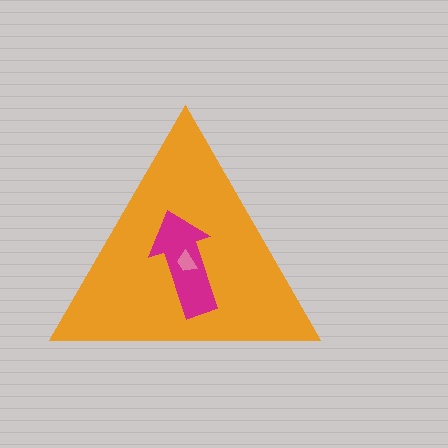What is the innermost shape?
The pink trapezoid.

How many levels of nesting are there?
3.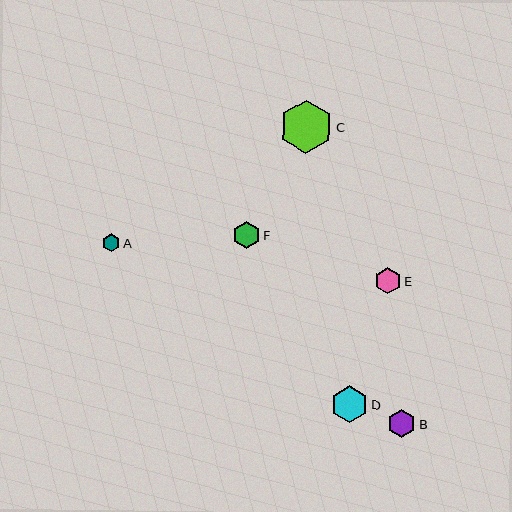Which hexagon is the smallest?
Hexagon A is the smallest with a size of approximately 18 pixels.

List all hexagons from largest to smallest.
From largest to smallest: C, D, B, F, E, A.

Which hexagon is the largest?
Hexagon C is the largest with a size of approximately 53 pixels.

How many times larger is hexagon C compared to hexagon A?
Hexagon C is approximately 3.0 times the size of hexagon A.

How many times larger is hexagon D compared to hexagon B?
Hexagon D is approximately 1.3 times the size of hexagon B.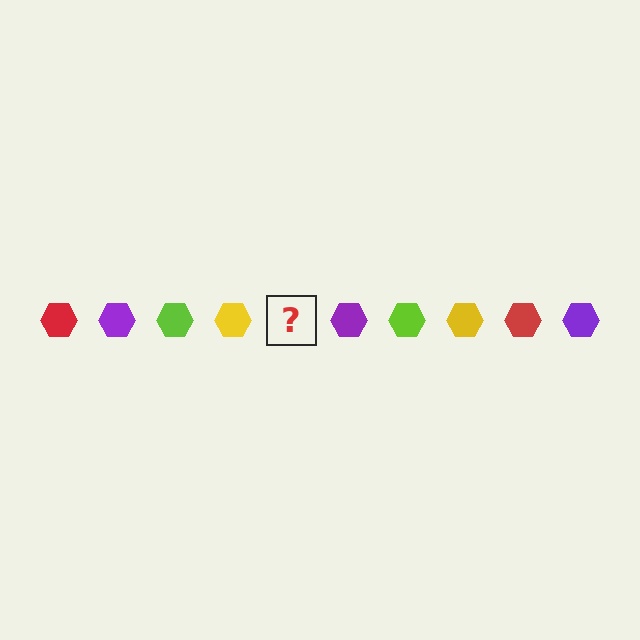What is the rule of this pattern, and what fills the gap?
The rule is that the pattern cycles through red, purple, lime, yellow hexagons. The gap should be filled with a red hexagon.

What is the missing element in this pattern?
The missing element is a red hexagon.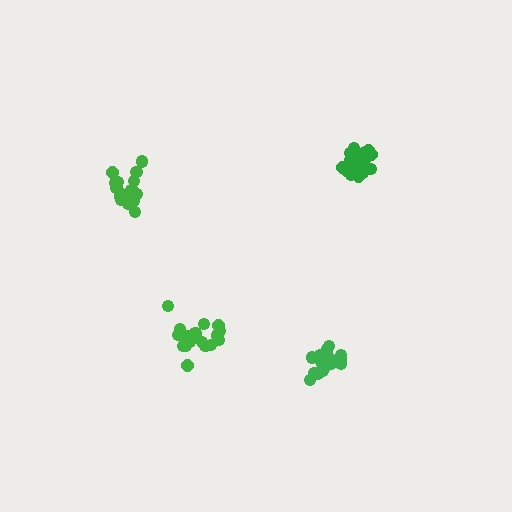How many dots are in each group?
Group 1: 20 dots, Group 2: 21 dots, Group 3: 19 dots, Group 4: 20 dots (80 total).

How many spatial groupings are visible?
There are 4 spatial groupings.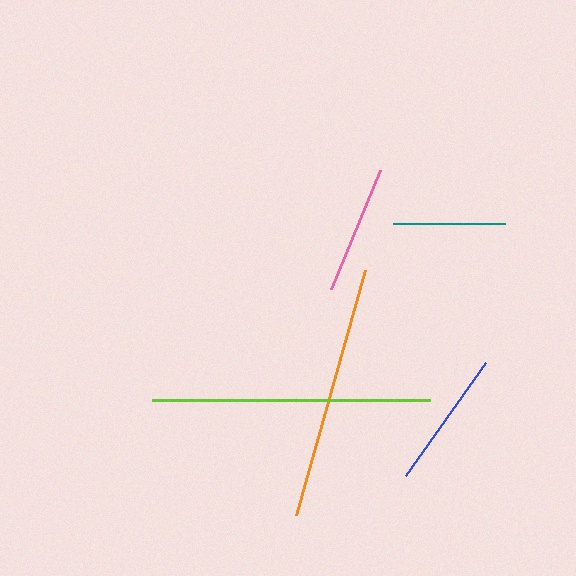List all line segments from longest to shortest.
From longest to shortest: lime, orange, blue, pink, teal.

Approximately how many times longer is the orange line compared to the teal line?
The orange line is approximately 2.3 times the length of the teal line.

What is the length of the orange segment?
The orange segment is approximately 255 pixels long.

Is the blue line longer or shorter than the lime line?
The lime line is longer than the blue line.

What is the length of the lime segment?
The lime segment is approximately 278 pixels long.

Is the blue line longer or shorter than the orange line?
The orange line is longer than the blue line.